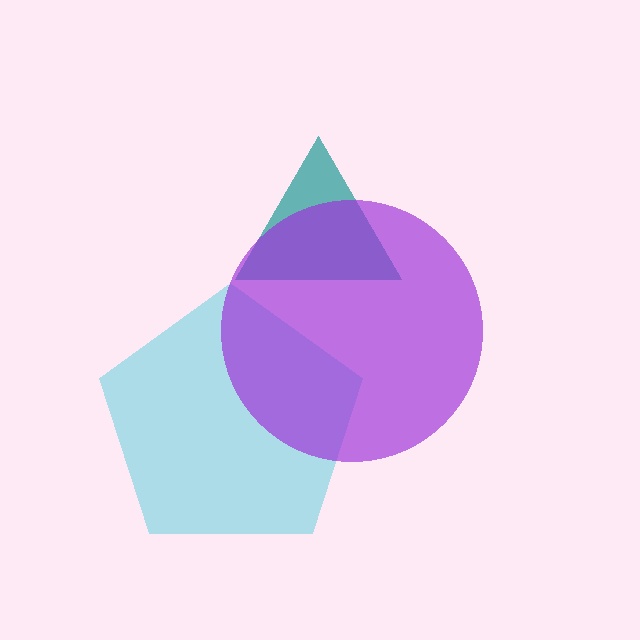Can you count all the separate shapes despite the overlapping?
Yes, there are 3 separate shapes.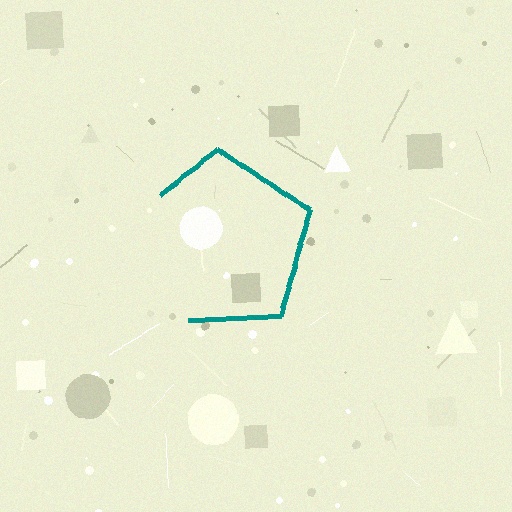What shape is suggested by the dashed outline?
The dashed outline suggests a pentagon.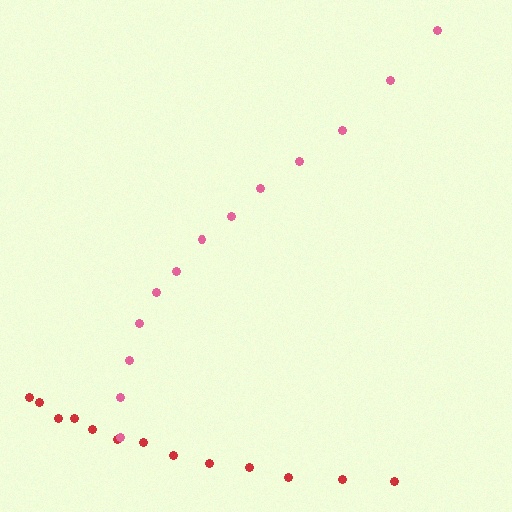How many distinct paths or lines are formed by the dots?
There are 2 distinct paths.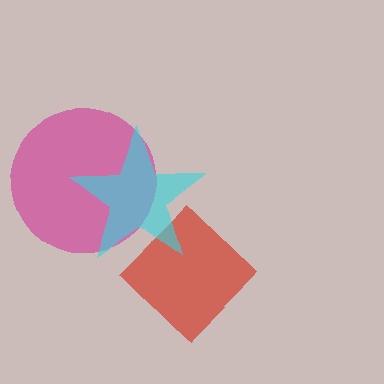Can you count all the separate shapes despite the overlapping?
Yes, there are 3 separate shapes.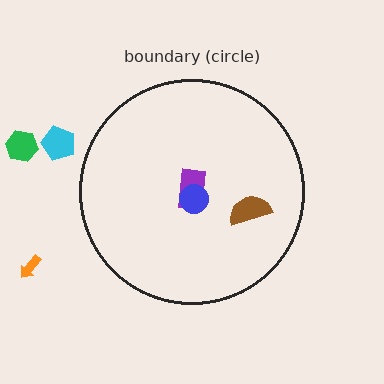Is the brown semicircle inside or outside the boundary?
Inside.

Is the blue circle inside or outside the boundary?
Inside.